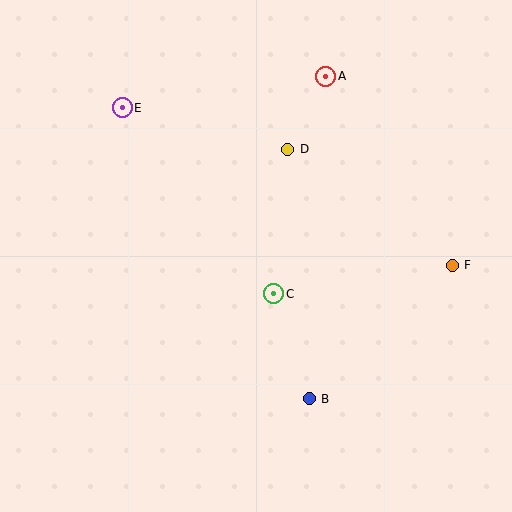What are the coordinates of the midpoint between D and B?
The midpoint between D and B is at (299, 274).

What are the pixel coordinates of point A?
Point A is at (326, 76).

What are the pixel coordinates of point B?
Point B is at (309, 399).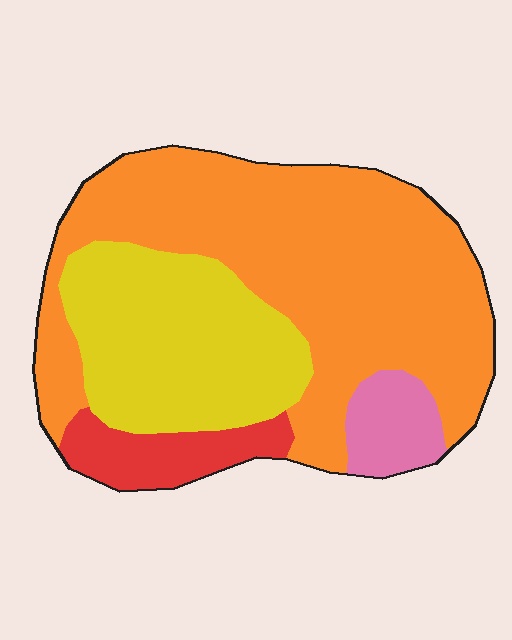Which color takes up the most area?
Orange, at roughly 55%.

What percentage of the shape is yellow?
Yellow covers roughly 30% of the shape.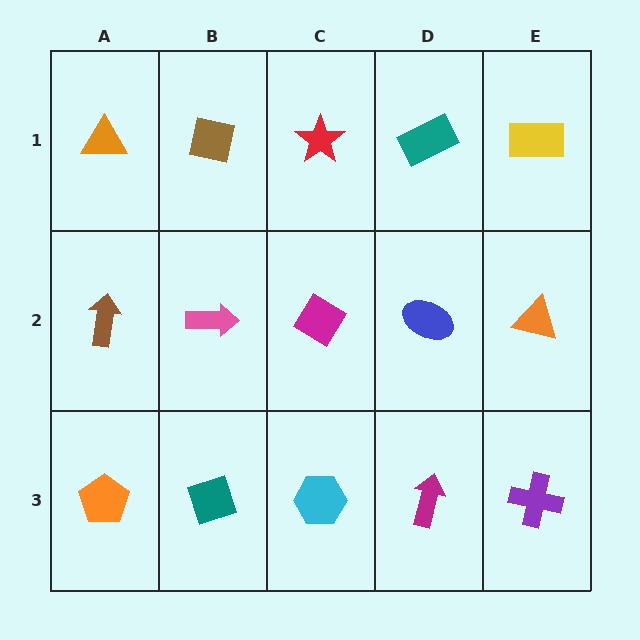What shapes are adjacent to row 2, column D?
A teal rectangle (row 1, column D), a magenta arrow (row 3, column D), a magenta diamond (row 2, column C), an orange triangle (row 2, column E).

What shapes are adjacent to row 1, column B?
A pink arrow (row 2, column B), an orange triangle (row 1, column A), a red star (row 1, column C).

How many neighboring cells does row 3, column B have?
3.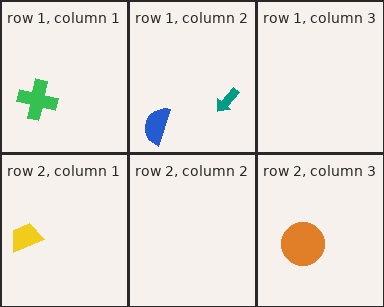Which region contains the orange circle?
The row 2, column 3 region.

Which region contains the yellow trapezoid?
The row 2, column 1 region.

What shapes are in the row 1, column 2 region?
The blue semicircle, the teal arrow.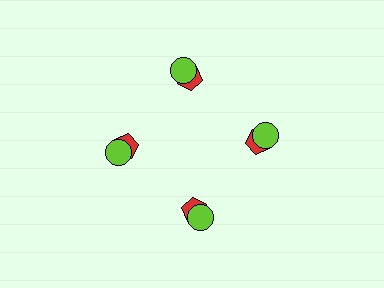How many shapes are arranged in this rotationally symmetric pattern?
There are 8 shapes, arranged in 4 groups of 2.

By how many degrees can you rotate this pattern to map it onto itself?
The pattern maps onto itself every 90 degrees of rotation.